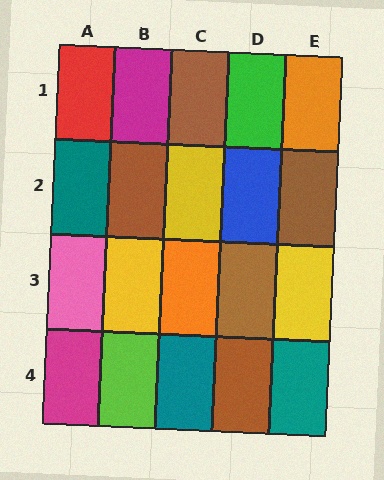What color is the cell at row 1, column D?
Green.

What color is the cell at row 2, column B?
Brown.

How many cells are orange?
2 cells are orange.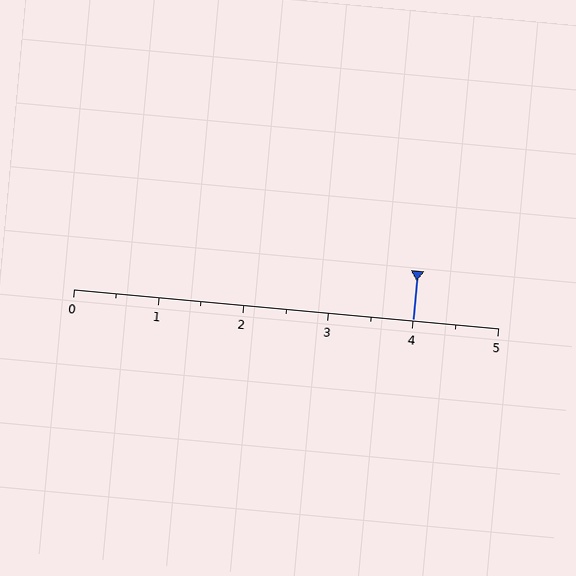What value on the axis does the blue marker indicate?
The marker indicates approximately 4.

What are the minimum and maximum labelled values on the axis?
The axis runs from 0 to 5.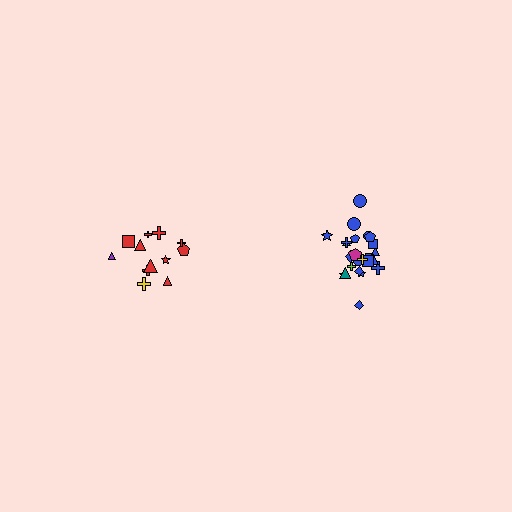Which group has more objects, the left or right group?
The right group.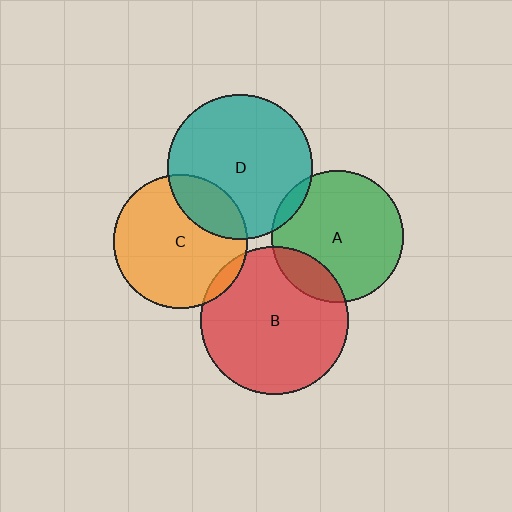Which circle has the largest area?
Circle B (red).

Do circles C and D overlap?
Yes.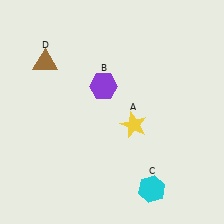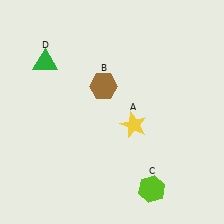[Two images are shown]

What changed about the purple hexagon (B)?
In Image 1, B is purple. In Image 2, it changed to brown.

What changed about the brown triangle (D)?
In Image 1, D is brown. In Image 2, it changed to green.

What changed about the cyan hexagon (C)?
In Image 1, C is cyan. In Image 2, it changed to lime.